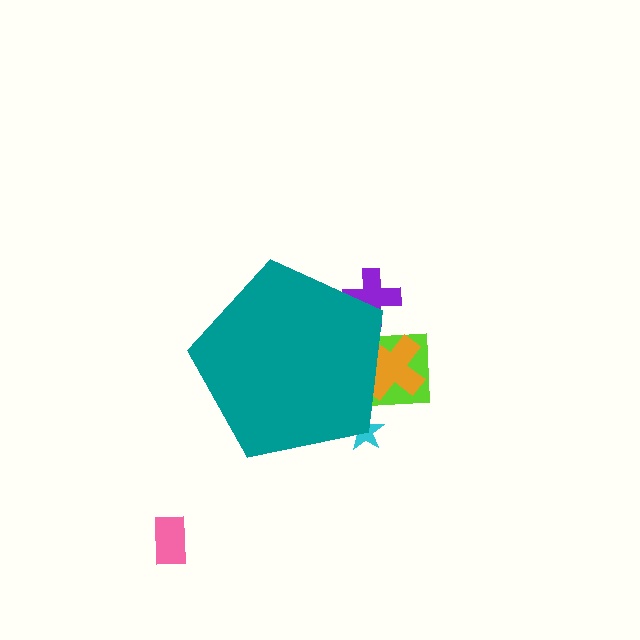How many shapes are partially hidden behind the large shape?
4 shapes are partially hidden.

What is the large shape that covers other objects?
A teal pentagon.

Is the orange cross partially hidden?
Yes, the orange cross is partially hidden behind the teal pentagon.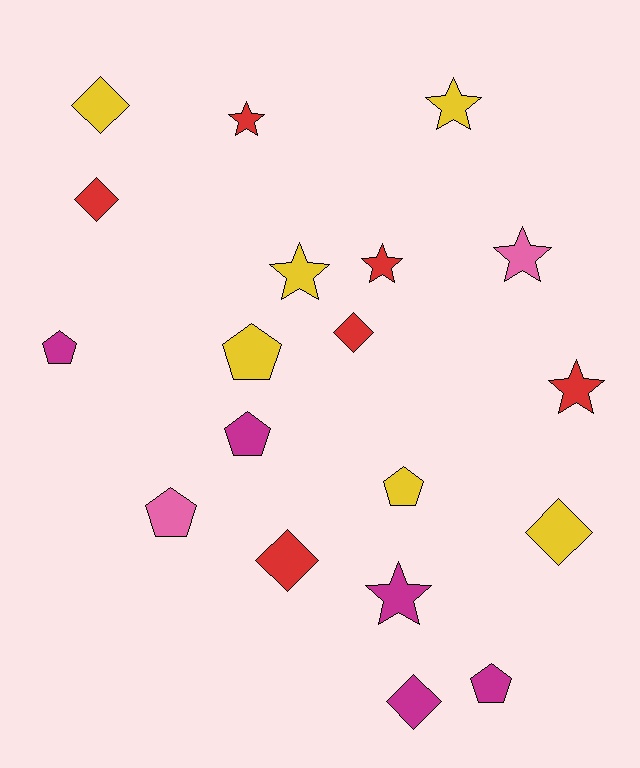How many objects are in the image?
There are 19 objects.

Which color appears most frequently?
Red, with 6 objects.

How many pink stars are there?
There is 1 pink star.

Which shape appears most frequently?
Star, with 7 objects.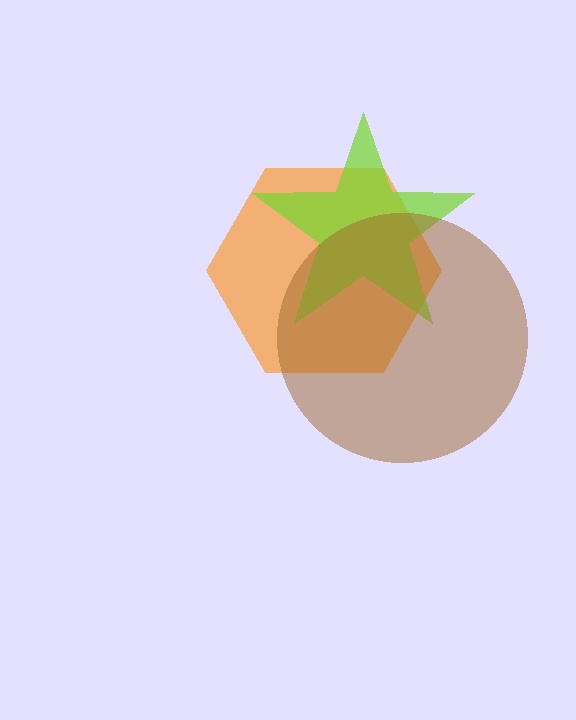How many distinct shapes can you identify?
There are 3 distinct shapes: an orange hexagon, a lime star, a brown circle.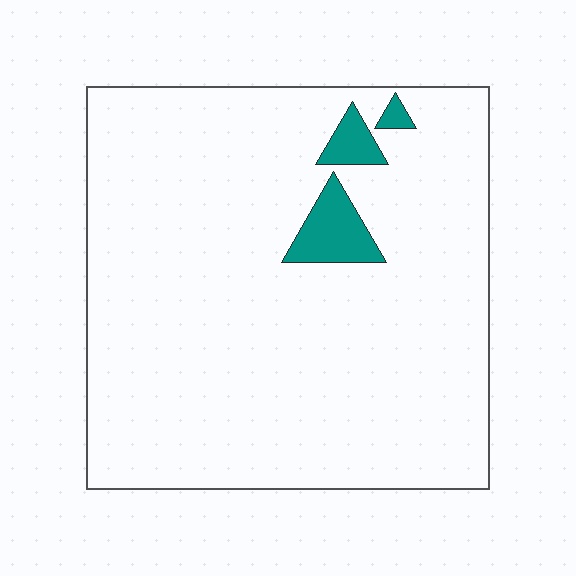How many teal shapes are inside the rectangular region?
3.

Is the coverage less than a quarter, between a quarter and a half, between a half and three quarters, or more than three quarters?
Less than a quarter.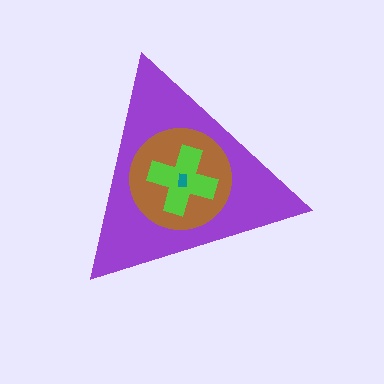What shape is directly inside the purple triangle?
The brown circle.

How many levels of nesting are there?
4.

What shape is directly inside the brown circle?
The lime cross.